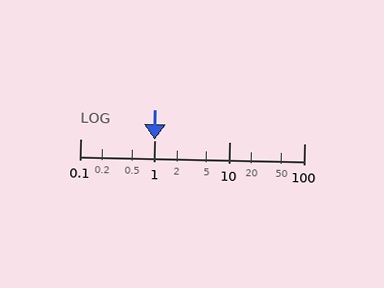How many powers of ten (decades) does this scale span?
The scale spans 3 decades, from 0.1 to 100.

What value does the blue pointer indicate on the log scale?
The pointer indicates approximately 0.99.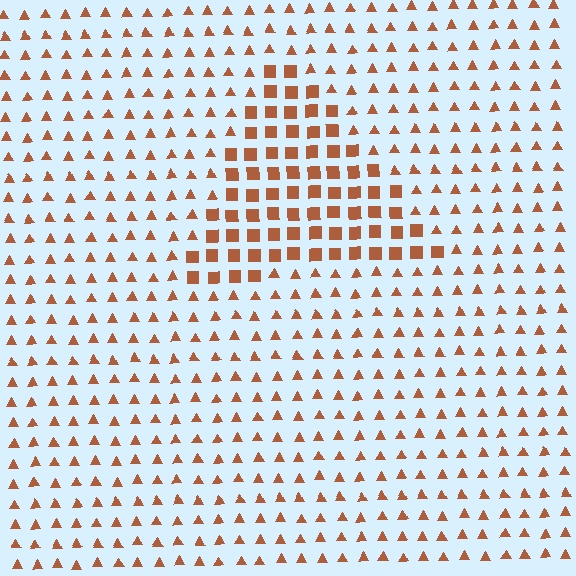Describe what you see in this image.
The image is filled with small brown elements arranged in a uniform grid. A triangle-shaped region contains squares, while the surrounding area contains triangles. The boundary is defined purely by the change in element shape.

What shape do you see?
I see a triangle.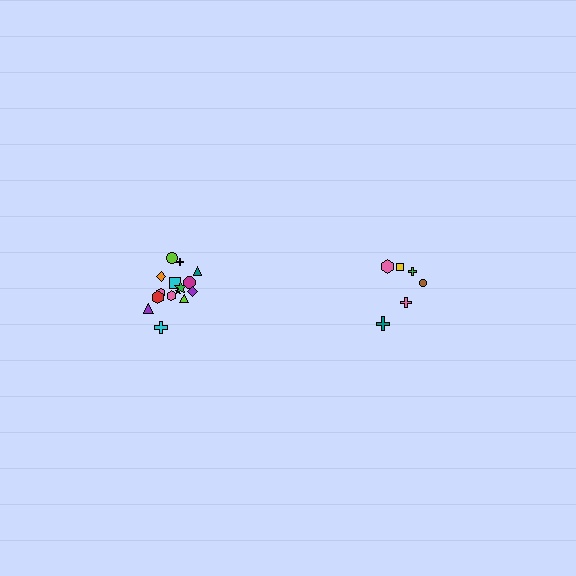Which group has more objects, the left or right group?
The left group.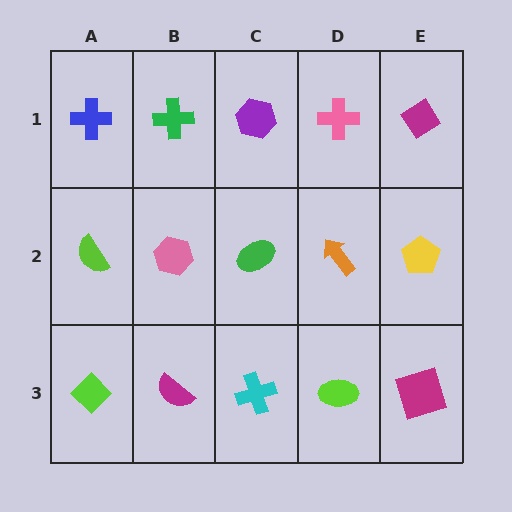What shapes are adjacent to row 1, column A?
A lime semicircle (row 2, column A), a green cross (row 1, column B).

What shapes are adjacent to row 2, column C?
A purple hexagon (row 1, column C), a cyan cross (row 3, column C), a pink hexagon (row 2, column B), an orange arrow (row 2, column D).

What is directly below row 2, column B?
A magenta semicircle.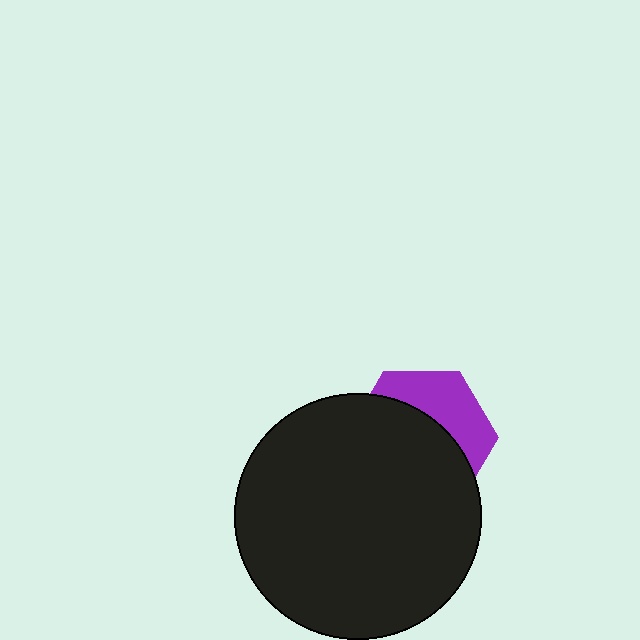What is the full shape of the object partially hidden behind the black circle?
The partially hidden object is a purple hexagon.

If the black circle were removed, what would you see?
You would see the complete purple hexagon.